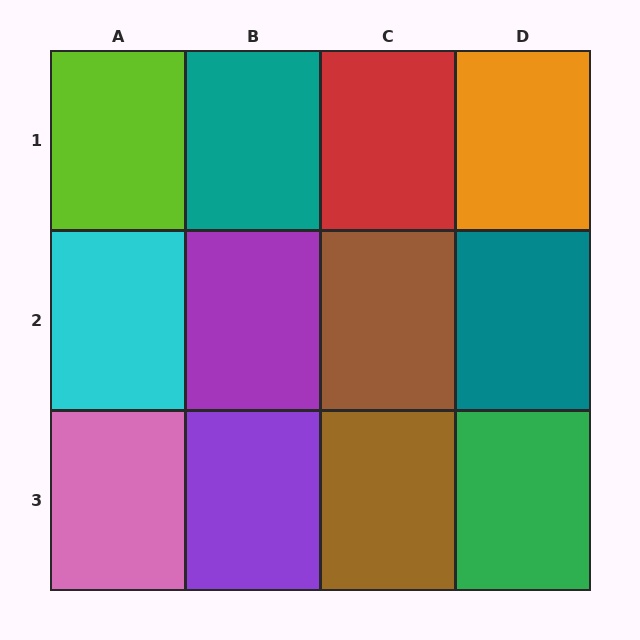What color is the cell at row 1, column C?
Red.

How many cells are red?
1 cell is red.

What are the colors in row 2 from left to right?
Cyan, purple, brown, teal.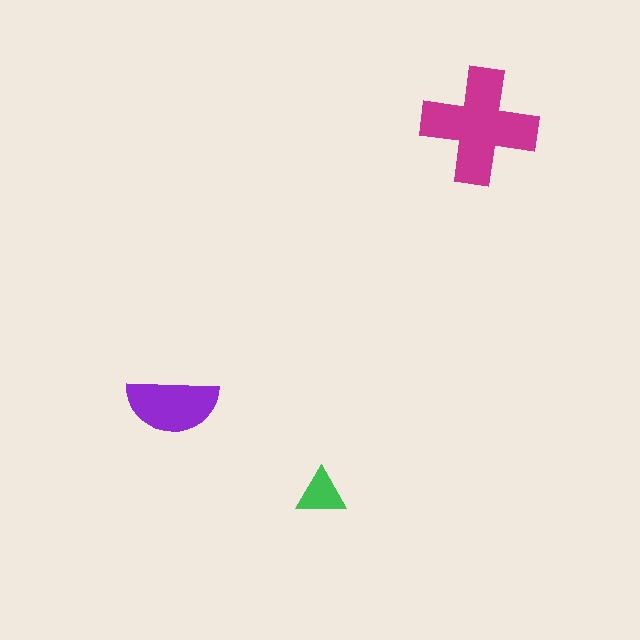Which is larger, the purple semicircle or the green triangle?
The purple semicircle.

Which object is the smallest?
The green triangle.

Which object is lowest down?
The green triangle is bottommost.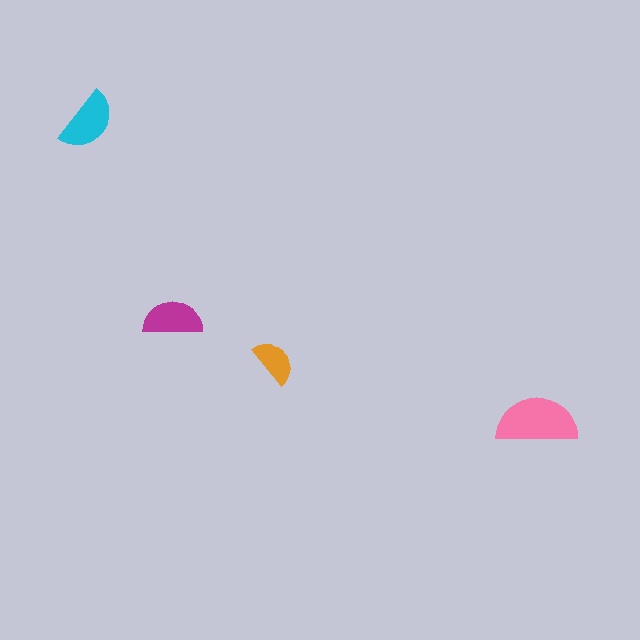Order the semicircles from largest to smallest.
the pink one, the cyan one, the magenta one, the orange one.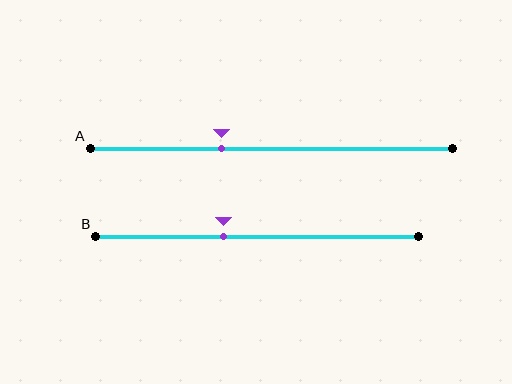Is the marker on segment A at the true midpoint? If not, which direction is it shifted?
No, the marker on segment A is shifted to the left by about 14% of the segment length.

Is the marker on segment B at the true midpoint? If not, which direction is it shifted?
No, the marker on segment B is shifted to the left by about 10% of the segment length.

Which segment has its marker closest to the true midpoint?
Segment B has its marker closest to the true midpoint.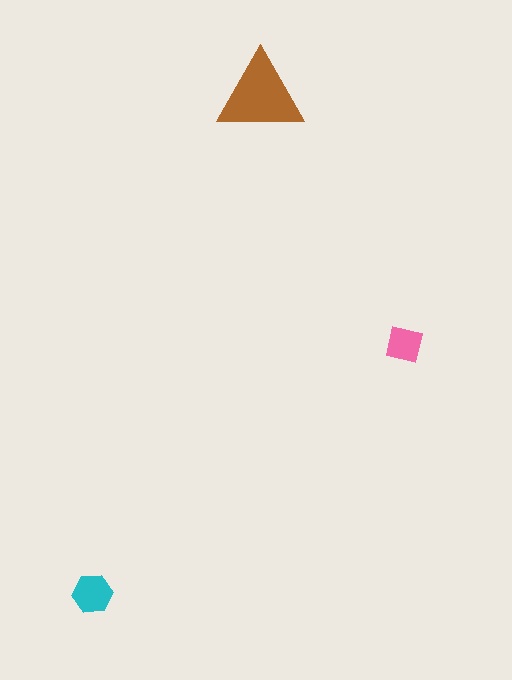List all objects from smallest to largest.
The pink square, the cyan hexagon, the brown triangle.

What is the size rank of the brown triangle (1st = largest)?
1st.